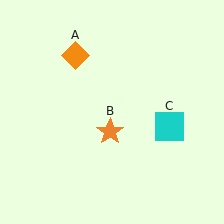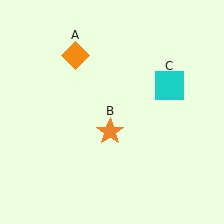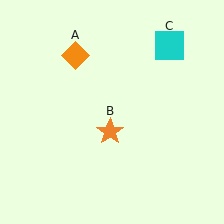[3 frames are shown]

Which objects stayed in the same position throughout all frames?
Orange diamond (object A) and orange star (object B) remained stationary.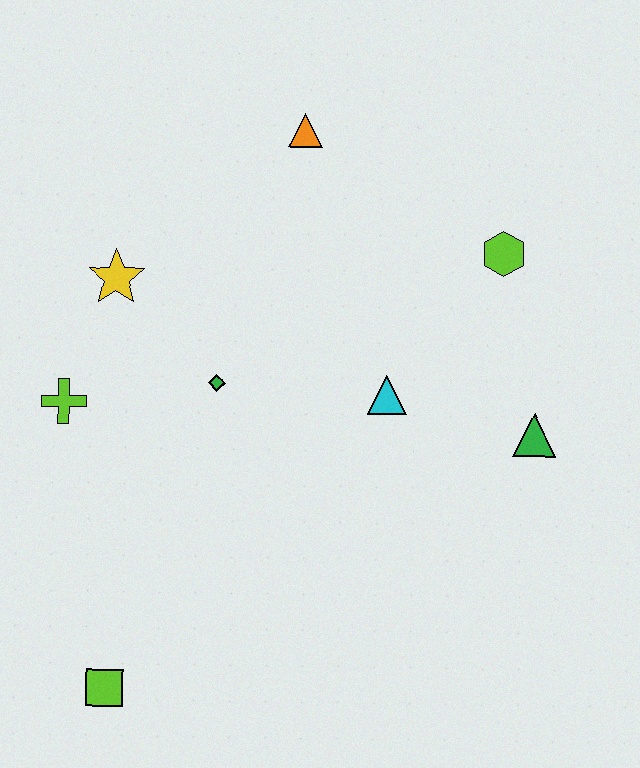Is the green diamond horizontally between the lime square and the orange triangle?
Yes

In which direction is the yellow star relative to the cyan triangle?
The yellow star is to the left of the cyan triangle.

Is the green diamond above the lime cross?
Yes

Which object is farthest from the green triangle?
The lime square is farthest from the green triangle.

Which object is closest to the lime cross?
The yellow star is closest to the lime cross.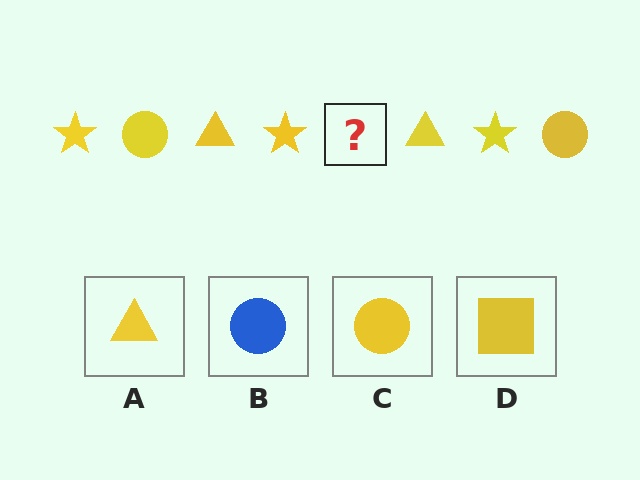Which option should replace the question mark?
Option C.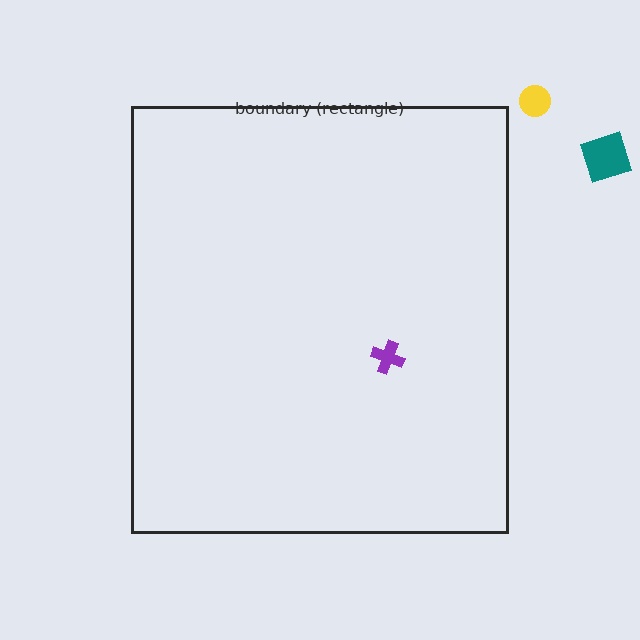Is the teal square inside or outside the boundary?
Outside.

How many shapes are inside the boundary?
1 inside, 2 outside.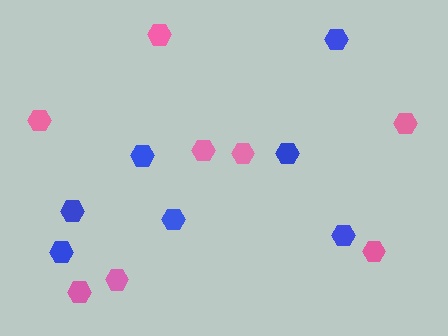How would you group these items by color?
There are 2 groups: one group of blue hexagons (7) and one group of pink hexagons (8).